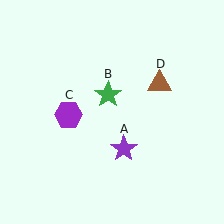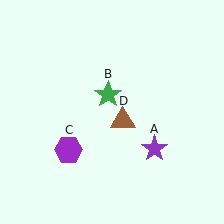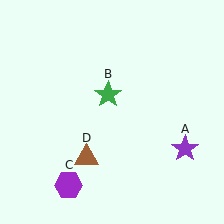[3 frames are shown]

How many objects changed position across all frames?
3 objects changed position: purple star (object A), purple hexagon (object C), brown triangle (object D).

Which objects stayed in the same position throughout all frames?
Green star (object B) remained stationary.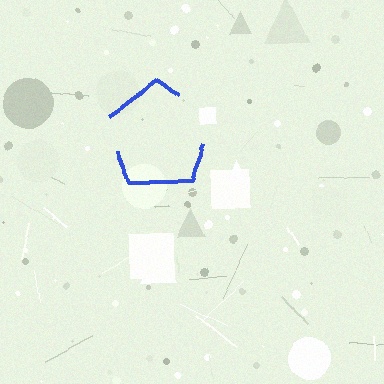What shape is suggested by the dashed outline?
The dashed outline suggests a pentagon.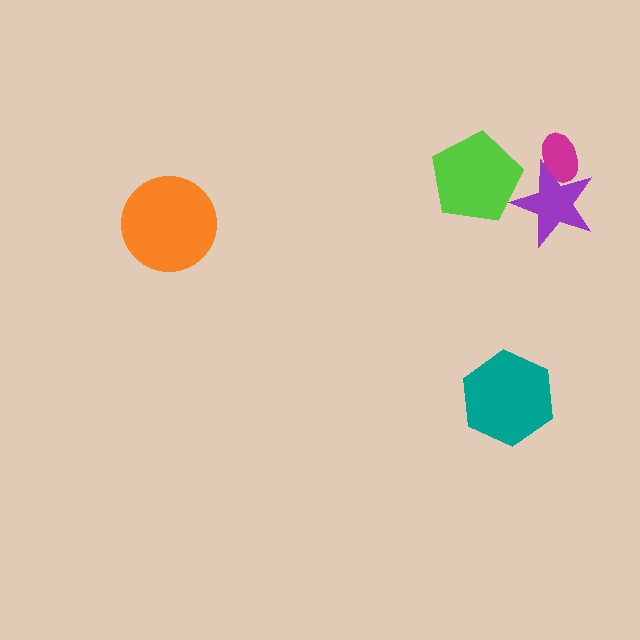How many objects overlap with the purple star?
2 objects overlap with the purple star.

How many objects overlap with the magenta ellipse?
1 object overlaps with the magenta ellipse.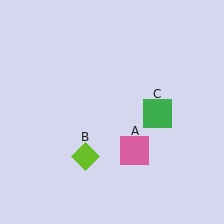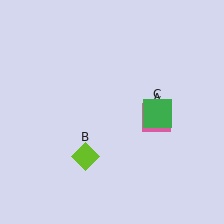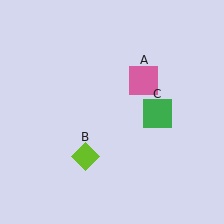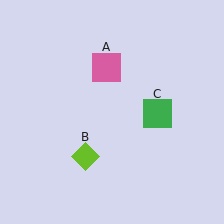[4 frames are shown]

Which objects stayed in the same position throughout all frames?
Lime diamond (object B) and green square (object C) remained stationary.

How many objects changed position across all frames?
1 object changed position: pink square (object A).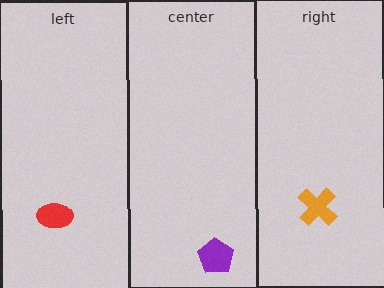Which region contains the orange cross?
The right region.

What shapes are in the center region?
The purple pentagon.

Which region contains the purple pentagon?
The center region.